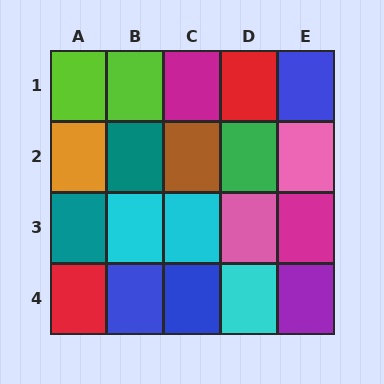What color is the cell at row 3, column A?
Teal.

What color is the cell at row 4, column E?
Purple.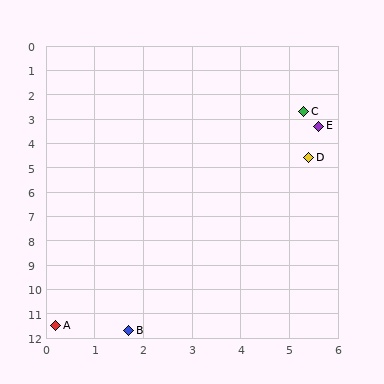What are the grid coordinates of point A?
Point A is at approximately (0.2, 11.5).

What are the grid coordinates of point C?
Point C is at approximately (5.3, 2.7).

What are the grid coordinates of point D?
Point D is at approximately (5.4, 4.6).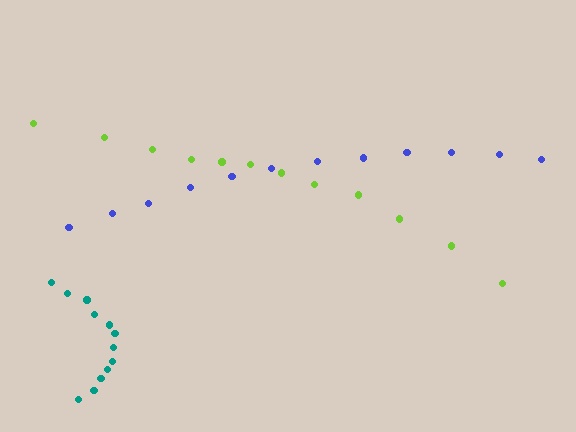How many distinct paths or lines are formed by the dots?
There are 3 distinct paths.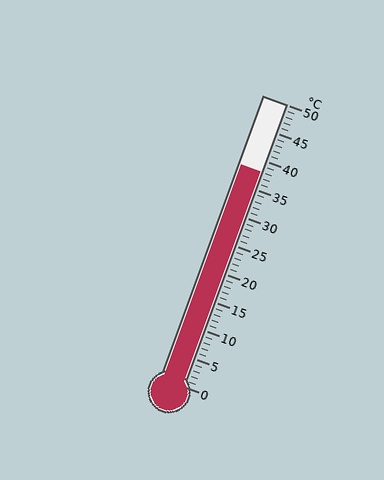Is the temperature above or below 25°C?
The temperature is above 25°C.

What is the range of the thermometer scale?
The thermometer scale ranges from 0°C to 50°C.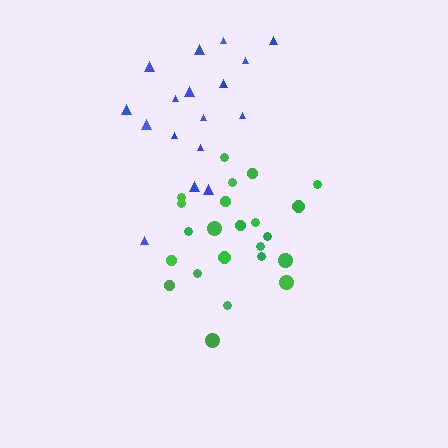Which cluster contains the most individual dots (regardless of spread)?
Green (23).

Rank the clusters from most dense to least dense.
green, blue.